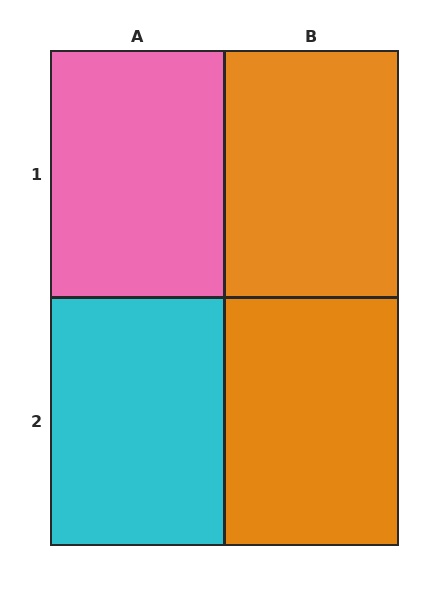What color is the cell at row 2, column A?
Cyan.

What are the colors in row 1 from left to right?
Pink, orange.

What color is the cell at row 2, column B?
Orange.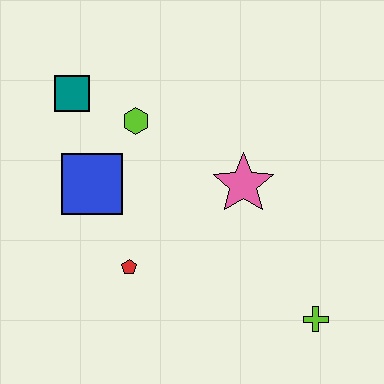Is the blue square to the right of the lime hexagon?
No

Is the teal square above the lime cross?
Yes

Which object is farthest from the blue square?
The lime cross is farthest from the blue square.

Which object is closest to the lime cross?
The pink star is closest to the lime cross.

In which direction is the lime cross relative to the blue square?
The lime cross is to the right of the blue square.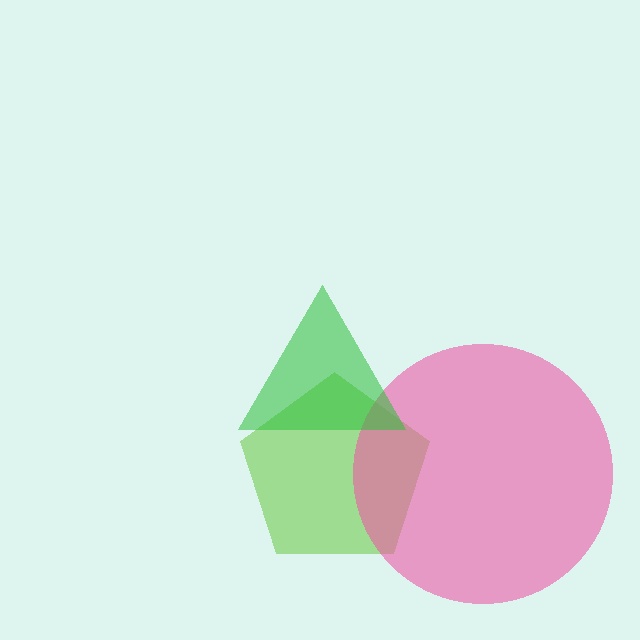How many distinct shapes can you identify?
There are 3 distinct shapes: a lime pentagon, a pink circle, a green triangle.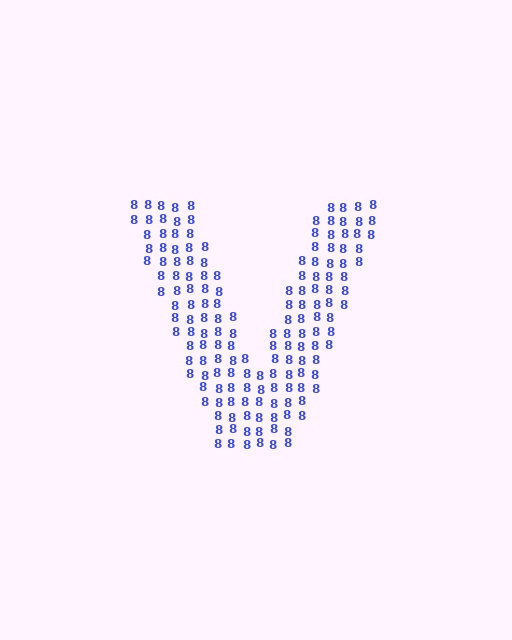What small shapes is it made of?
It is made of small digit 8's.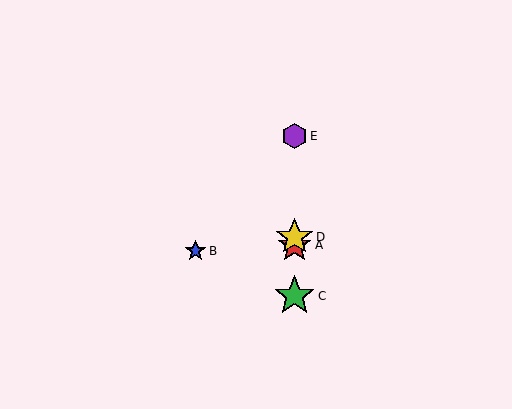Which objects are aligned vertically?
Objects A, C, D, E are aligned vertically.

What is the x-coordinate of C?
Object C is at x≈294.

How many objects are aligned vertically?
4 objects (A, C, D, E) are aligned vertically.